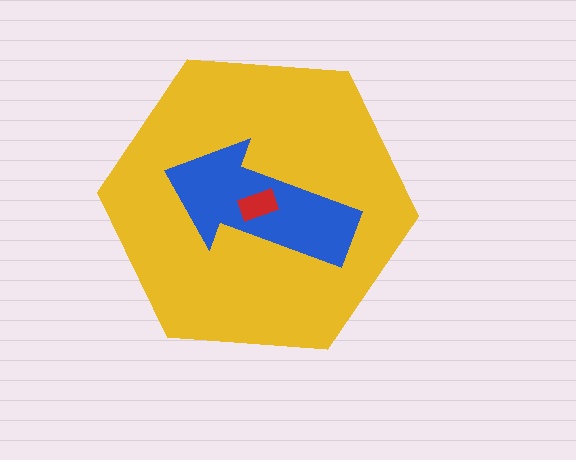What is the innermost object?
The red rectangle.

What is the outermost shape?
The yellow hexagon.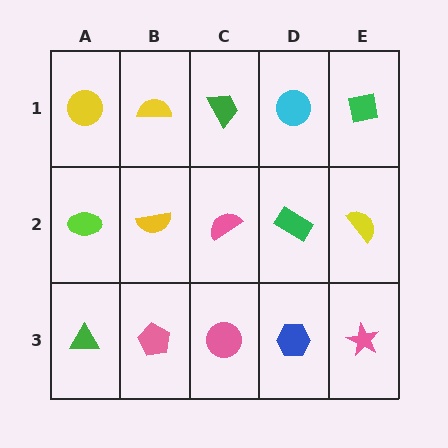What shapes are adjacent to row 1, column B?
A yellow semicircle (row 2, column B), a yellow circle (row 1, column A), a green trapezoid (row 1, column C).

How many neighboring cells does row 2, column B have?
4.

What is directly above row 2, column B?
A yellow semicircle.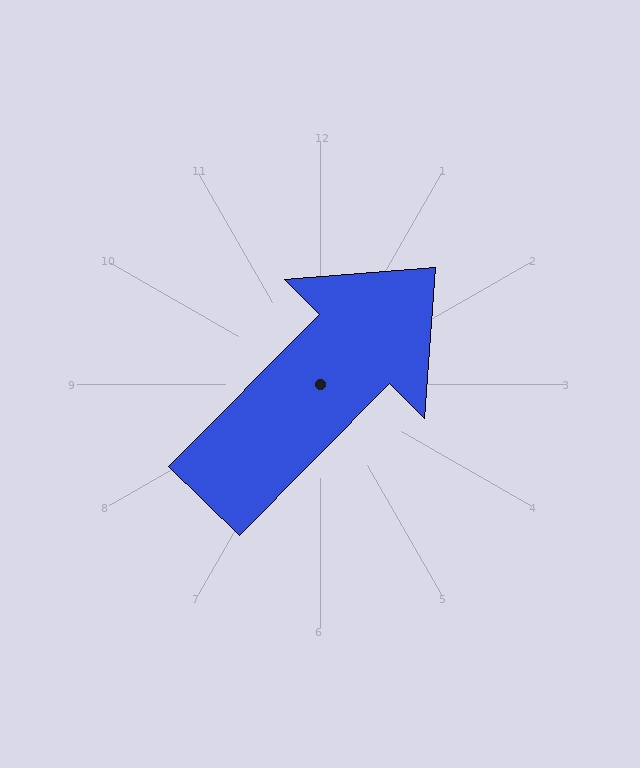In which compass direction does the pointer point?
Northeast.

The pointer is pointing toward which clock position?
Roughly 1 o'clock.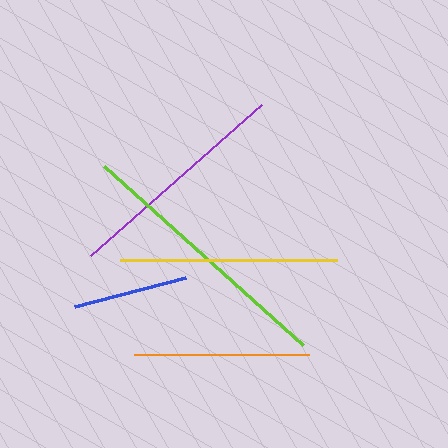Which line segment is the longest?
The lime line is the longest at approximately 269 pixels.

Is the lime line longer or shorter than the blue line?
The lime line is longer than the blue line.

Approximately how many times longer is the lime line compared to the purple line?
The lime line is approximately 1.2 times the length of the purple line.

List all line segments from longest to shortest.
From longest to shortest: lime, purple, yellow, orange, blue.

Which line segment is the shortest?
The blue line is the shortest at approximately 115 pixels.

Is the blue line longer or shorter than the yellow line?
The yellow line is longer than the blue line.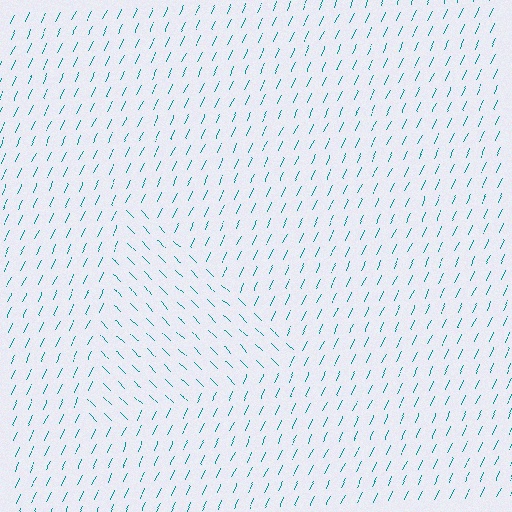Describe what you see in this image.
The image is filled with small teal line segments. A triangle region in the image has lines oriented differently from the surrounding lines, creating a visible texture boundary.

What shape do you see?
I see a triangle.